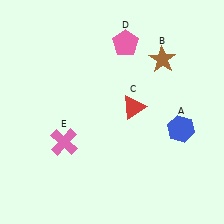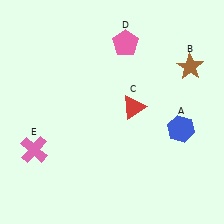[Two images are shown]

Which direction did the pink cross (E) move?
The pink cross (E) moved left.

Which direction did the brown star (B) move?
The brown star (B) moved right.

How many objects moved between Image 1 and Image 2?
2 objects moved between the two images.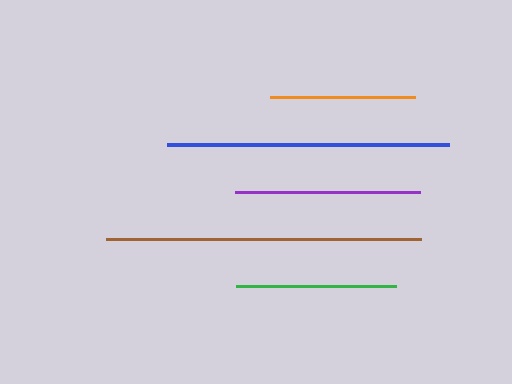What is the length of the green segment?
The green segment is approximately 160 pixels long.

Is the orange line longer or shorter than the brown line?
The brown line is longer than the orange line.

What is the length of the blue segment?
The blue segment is approximately 282 pixels long.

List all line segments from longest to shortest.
From longest to shortest: brown, blue, purple, green, orange.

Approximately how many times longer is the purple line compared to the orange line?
The purple line is approximately 1.3 times the length of the orange line.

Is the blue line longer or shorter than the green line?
The blue line is longer than the green line.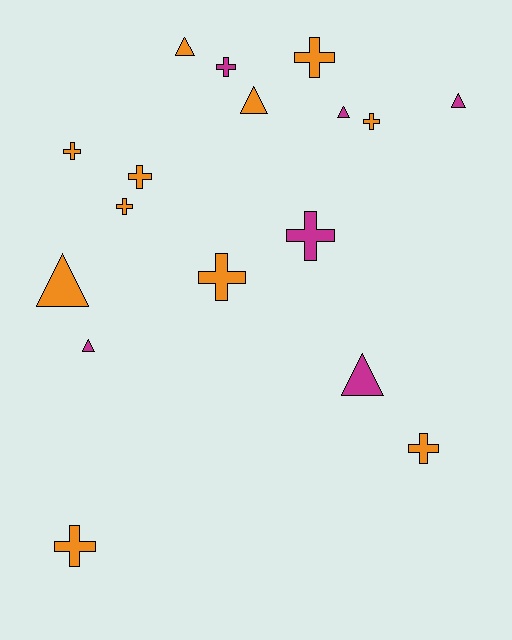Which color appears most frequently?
Orange, with 11 objects.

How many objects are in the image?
There are 17 objects.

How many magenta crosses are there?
There are 2 magenta crosses.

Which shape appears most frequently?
Cross, with 10 objects.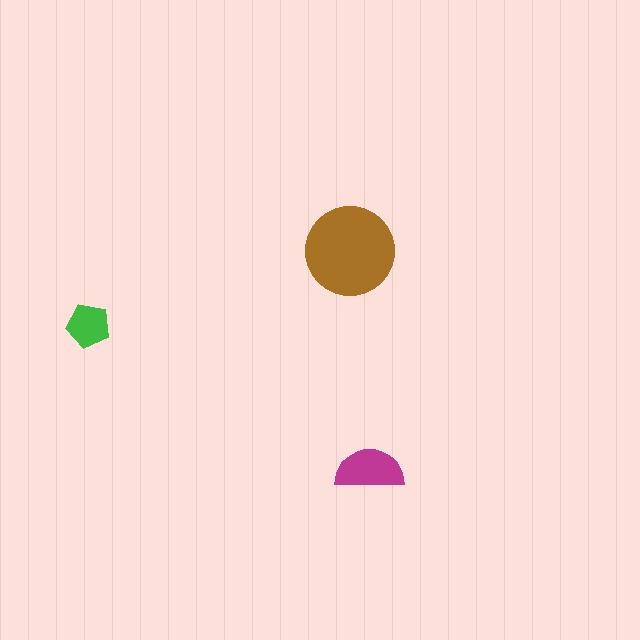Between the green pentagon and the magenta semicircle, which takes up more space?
The magenta semicircle.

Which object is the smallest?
The green pentagon.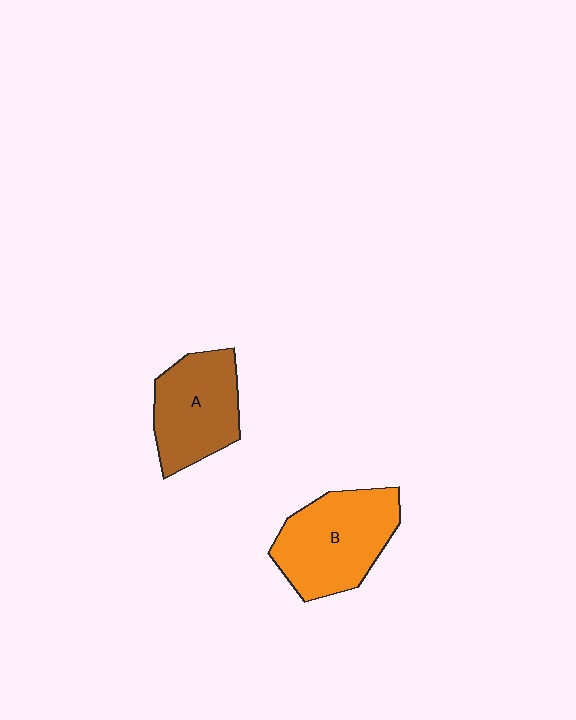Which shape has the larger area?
Shape B (orange).